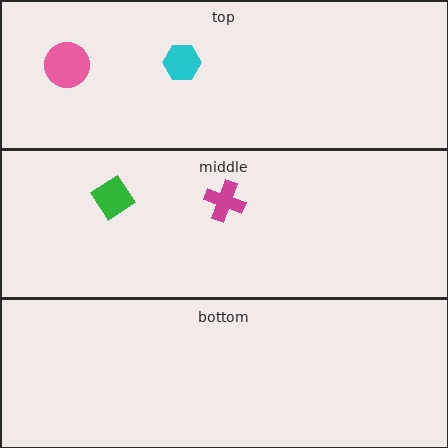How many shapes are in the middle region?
2.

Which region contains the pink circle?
The top region.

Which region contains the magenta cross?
The middle region.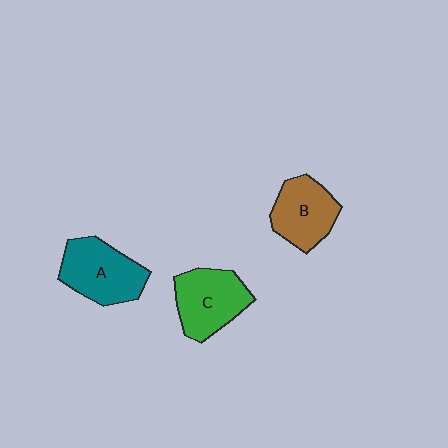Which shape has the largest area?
Shape A (teal).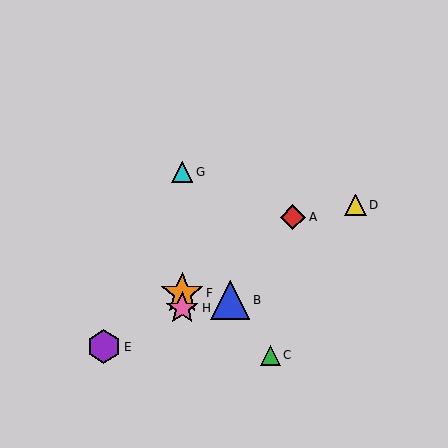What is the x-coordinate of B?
Object B is at x≈230.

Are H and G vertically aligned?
Yes, both are at x≈182.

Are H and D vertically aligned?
No, H is at x≈182 and D is at x≈356.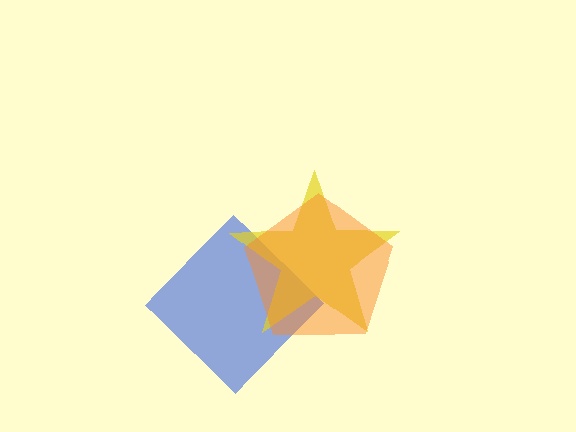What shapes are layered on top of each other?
The layered shapes are: a blue diamond, a yellow star, an orange pentagon.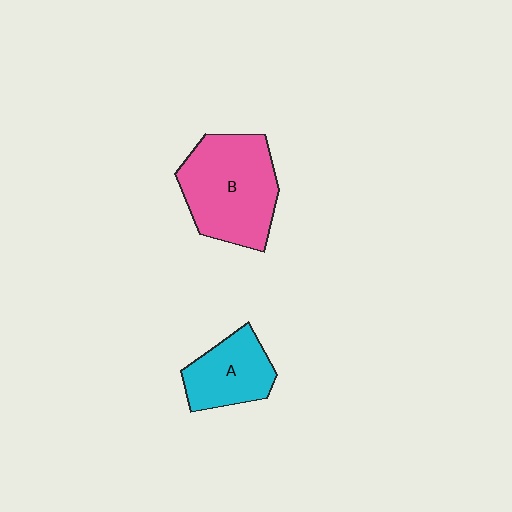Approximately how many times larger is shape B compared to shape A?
Approximately 1.7 times.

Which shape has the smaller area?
Shape A (cyan).